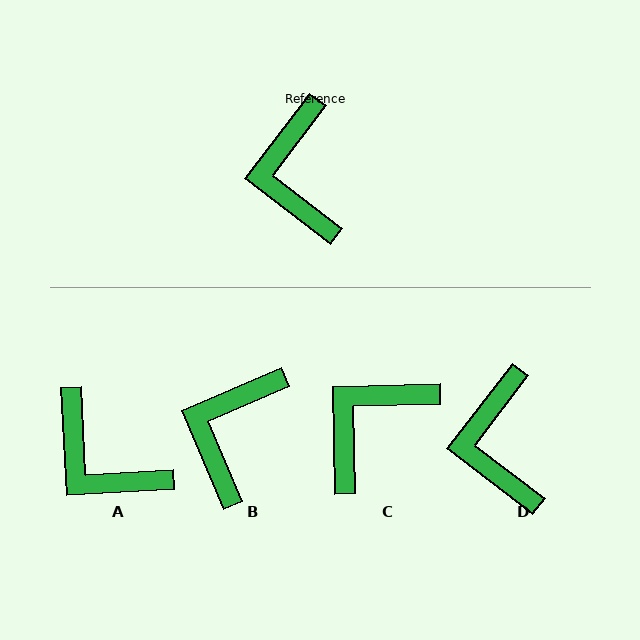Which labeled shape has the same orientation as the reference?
D.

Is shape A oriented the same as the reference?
No, it is off by about 41 degrees.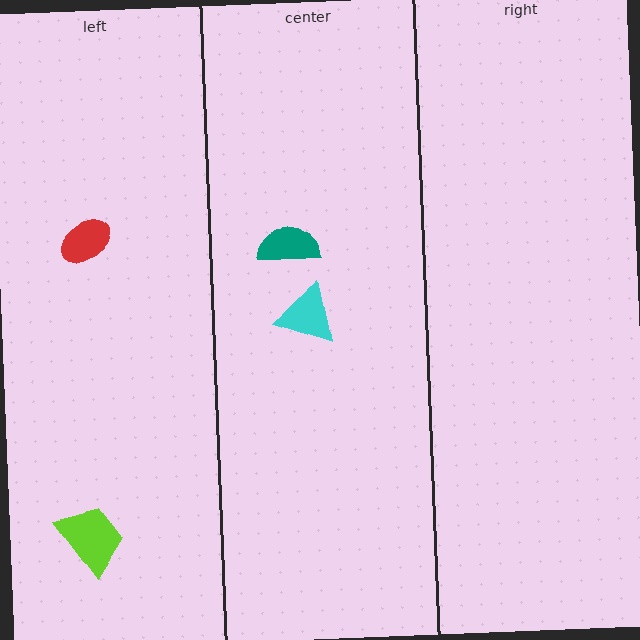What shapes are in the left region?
The lime trapezoid, the red ellipse.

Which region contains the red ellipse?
The left region.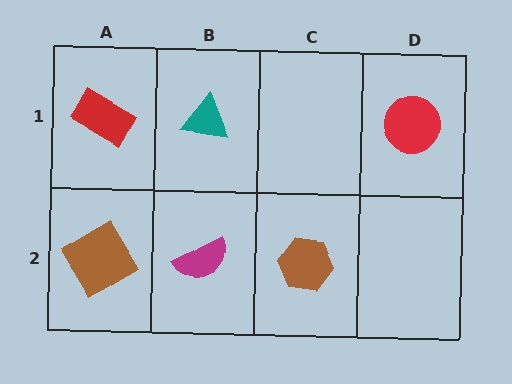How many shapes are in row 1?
3 shapes.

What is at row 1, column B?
A teal triangle.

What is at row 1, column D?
A red circle.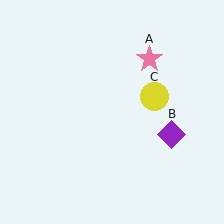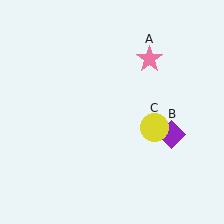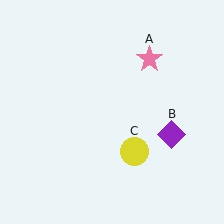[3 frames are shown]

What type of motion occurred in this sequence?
The yellow circle (object C) rotated clockwise around the center of the scene.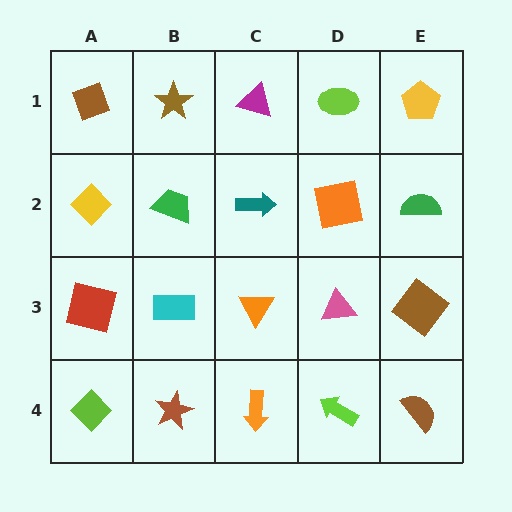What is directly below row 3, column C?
An orange arrow.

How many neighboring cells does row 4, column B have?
3.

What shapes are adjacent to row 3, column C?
A teal arrow (row 2, column C), an orange arrow (row 4, column C), a cyan rectangle (row 3, column B), a pink triangle (row 3, column D).